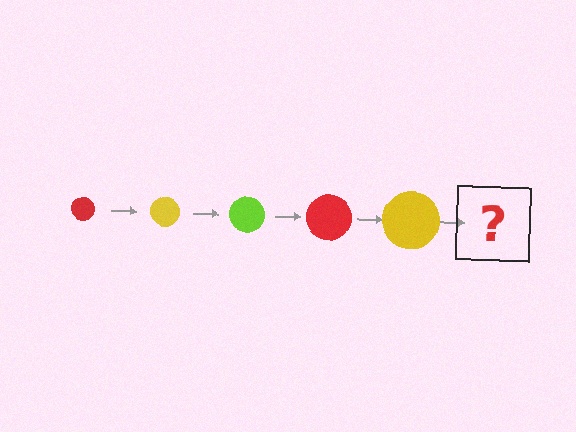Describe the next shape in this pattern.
It should be a lime circle, larger than the previous one.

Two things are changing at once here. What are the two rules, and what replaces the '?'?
The two rules are that the circle grows larger each step and the color cycles through red, yellow, and lime. The '?' should be a lime circle, larger than the previous one.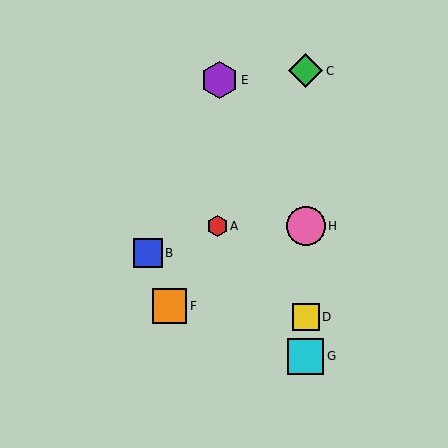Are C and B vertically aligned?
No, C is at x≈306 and B is at x≈148.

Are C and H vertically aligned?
Yes, both are at x≈306.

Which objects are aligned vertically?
Objects C, D, G, H are aligned vertically.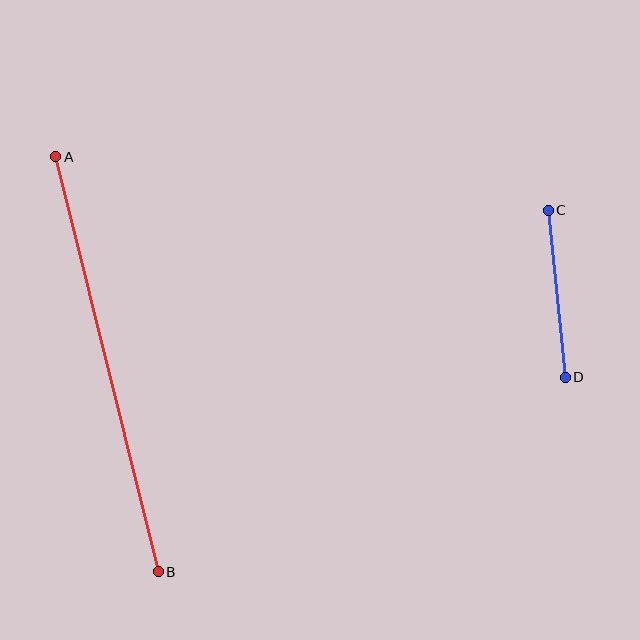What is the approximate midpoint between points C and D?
The midpoint is at approximately (557, 294) pixels.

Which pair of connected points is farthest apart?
Points A and B are farthest apart.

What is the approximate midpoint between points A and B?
The midpoint is at approximately (107, 364) pixels.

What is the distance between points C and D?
The distance is approximately 168 pixels.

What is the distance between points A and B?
The distance is approximately 427 pixels.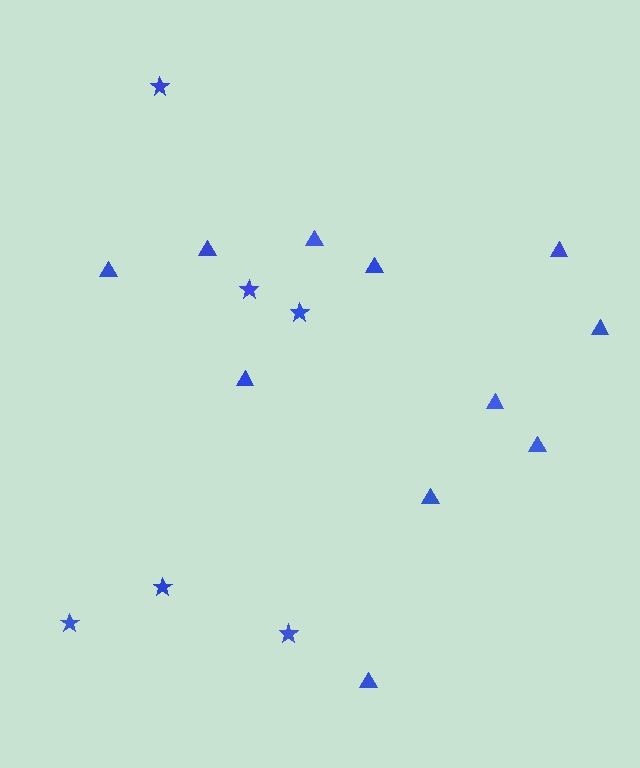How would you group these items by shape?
There are 2 groups: one group of triangles (11) and one group of stars (6).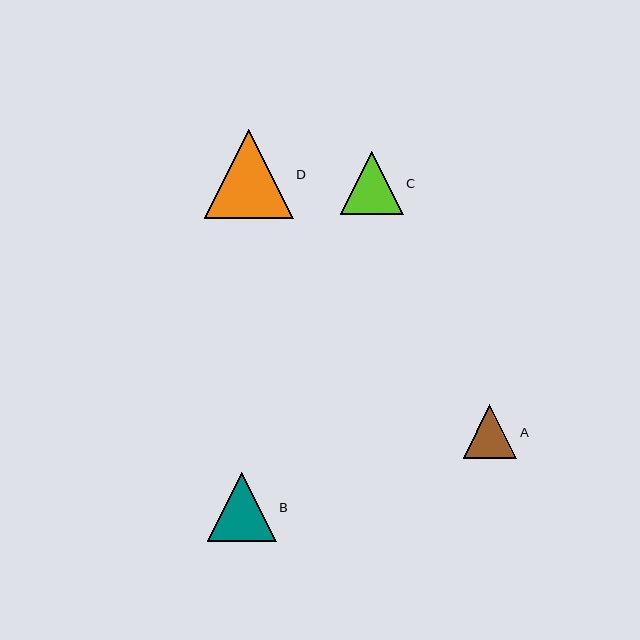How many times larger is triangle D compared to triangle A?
Triangle D is approximately 1.7 times the size of triangle A.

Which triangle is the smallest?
Triangle A is the smallest with a size of approximately 54 pixels.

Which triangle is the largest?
Triangle D is the largest with a size of approximately 89 pixels.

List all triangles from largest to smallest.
From largest to smallest: D, B, C, A.